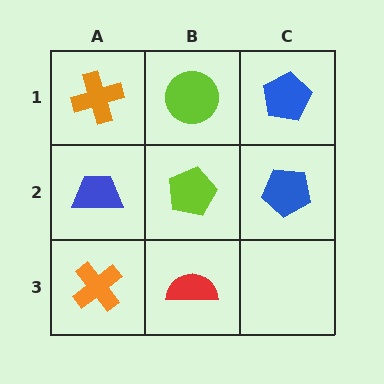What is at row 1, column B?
A lime circle.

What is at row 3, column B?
A red semicircle.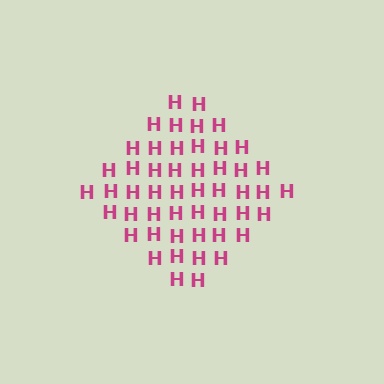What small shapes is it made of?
It is made of small letter H's.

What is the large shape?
The large shape is a diamond.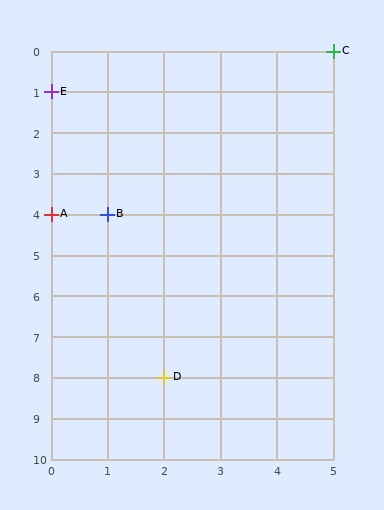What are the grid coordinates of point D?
Point D is at grid coordinates (2, 8).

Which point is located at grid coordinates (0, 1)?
Point E is at (0, 1).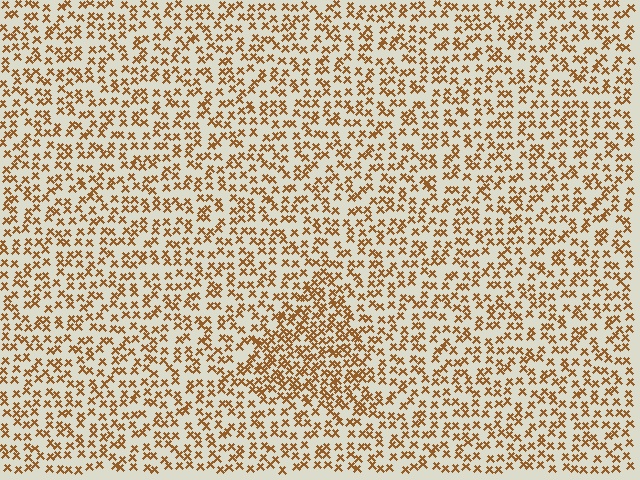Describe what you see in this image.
The image contains small brown elements arranged at two different densities. A triangle-shaped region is visible where the elements are more densely packed than the surrounding area.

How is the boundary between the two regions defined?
The boundary is defined by a change in element density (approximately 1.7x ratio). All elements are the same color, size, and shape.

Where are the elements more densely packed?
The elements are more densely packed inside the triangle boundary.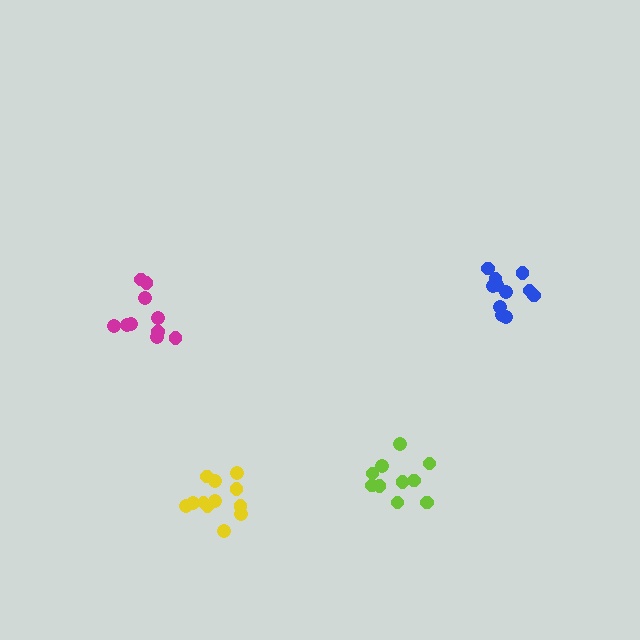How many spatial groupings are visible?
There are 4 spatial groupings.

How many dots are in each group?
Group 1: 10 dots, Group 2: 10 dots, Group 3: 12 dots, Group 4: 11 dots (43 total).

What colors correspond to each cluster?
The clusters are colored: lime, magenta, yellow, blue.